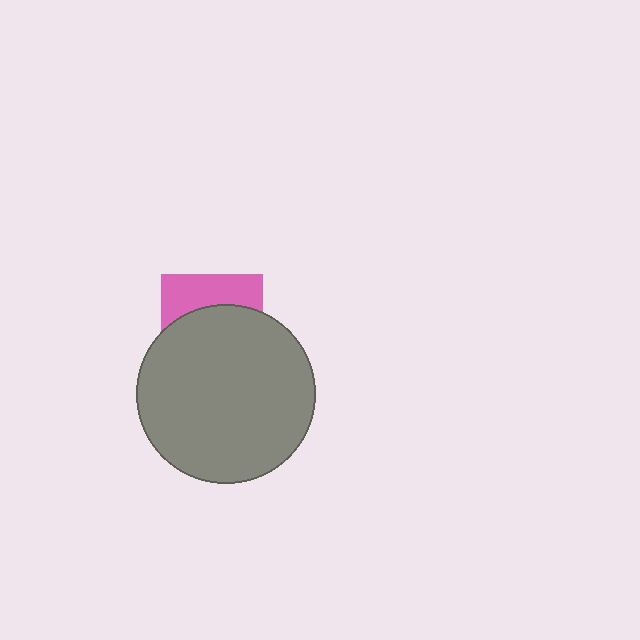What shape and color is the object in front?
The object in front is a gray circle.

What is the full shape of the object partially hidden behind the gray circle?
The partially hidden object is a pink square.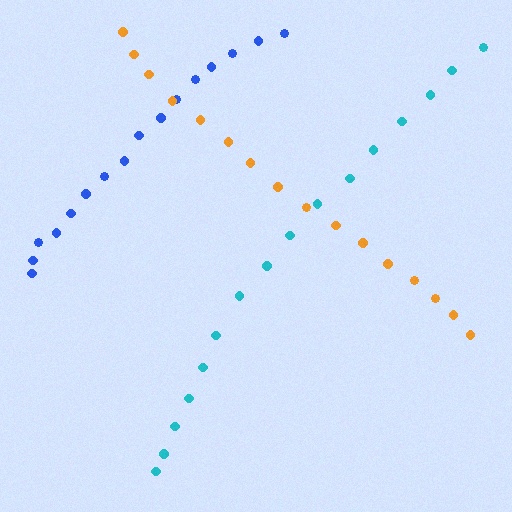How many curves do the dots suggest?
There are 3 distinct paths.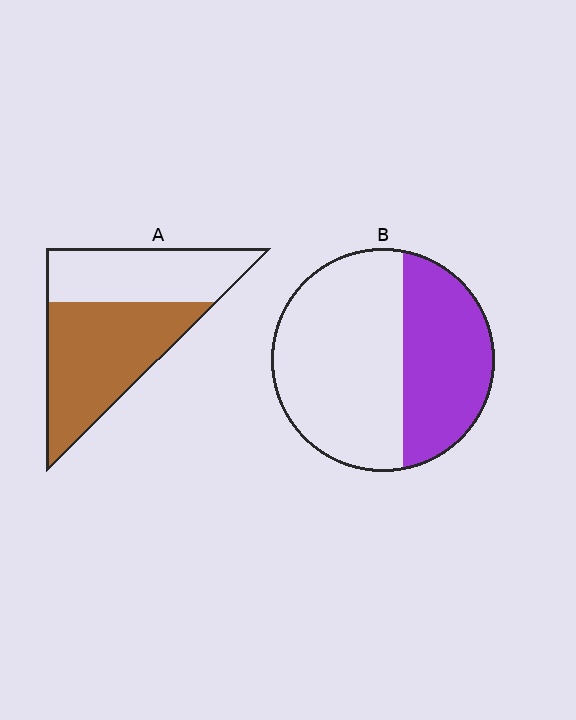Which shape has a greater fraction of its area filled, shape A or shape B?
Shape A.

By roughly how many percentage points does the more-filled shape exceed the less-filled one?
By roughly 20 percentage points (A over B).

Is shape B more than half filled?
No.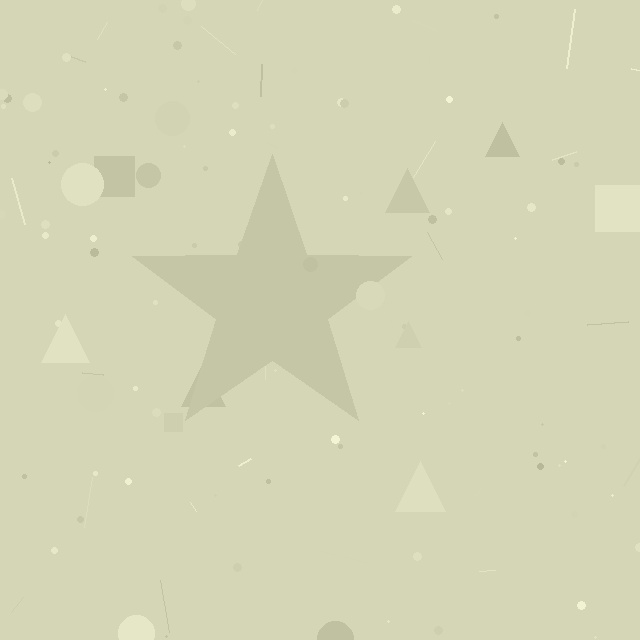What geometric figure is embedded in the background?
A star is embedded in the background.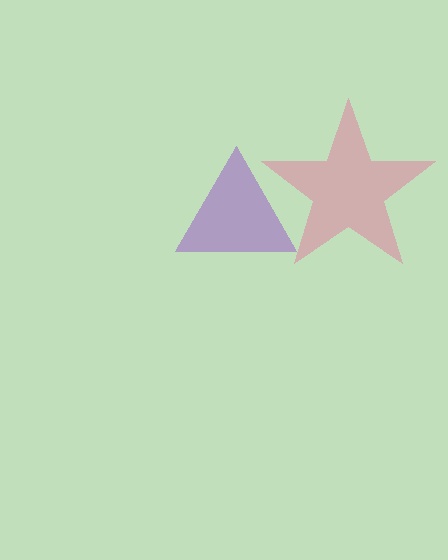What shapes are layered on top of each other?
The layered shapes are: a pink star, a purple triangle.